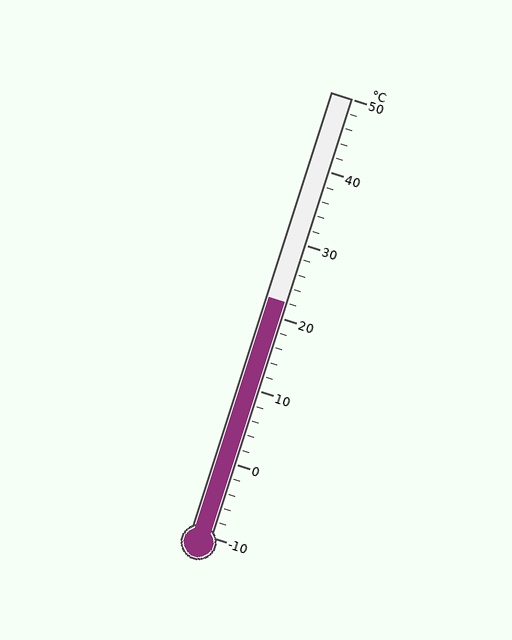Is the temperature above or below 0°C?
The temperature is above 0°C.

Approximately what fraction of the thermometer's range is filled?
The thermometer is filled to approximately 55% of its range.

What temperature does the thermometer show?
The thermometer shows approximately 22°C.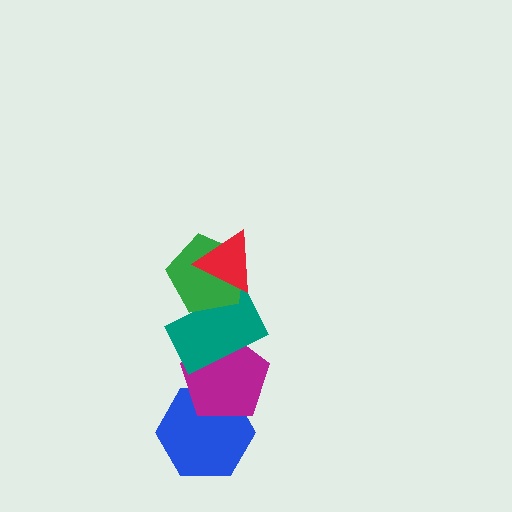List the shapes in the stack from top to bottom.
From top to bottom: the red triangle, the green pentagon, the teal rectangle, the magenta pentagon, the blue hexagon.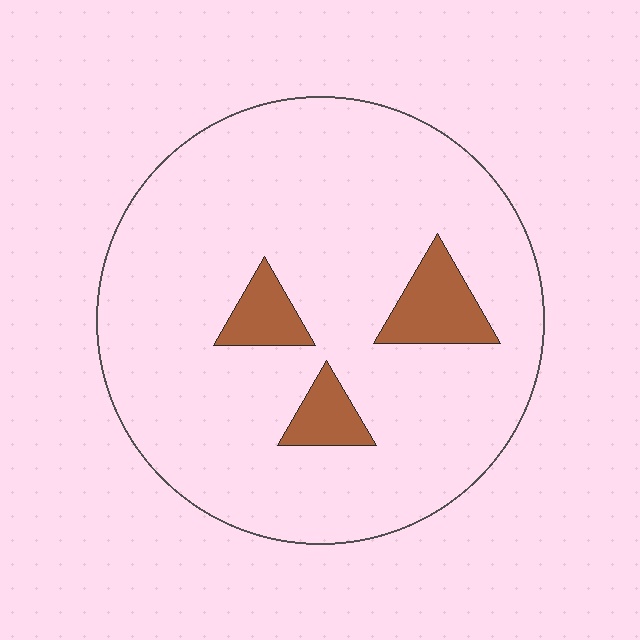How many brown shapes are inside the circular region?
3.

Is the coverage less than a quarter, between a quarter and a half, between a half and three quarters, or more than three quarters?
Less than a quarter.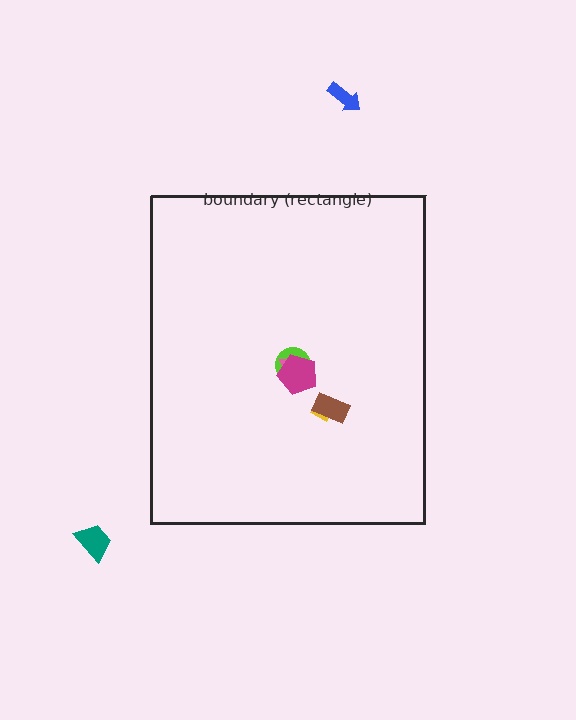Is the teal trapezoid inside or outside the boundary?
Outside.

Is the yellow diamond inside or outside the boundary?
Inside.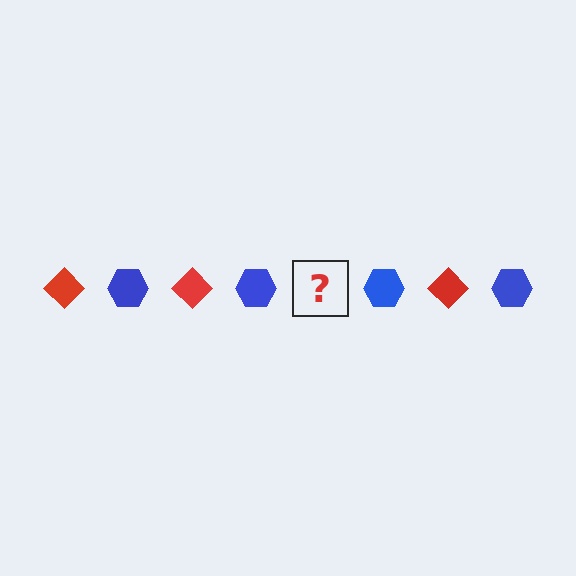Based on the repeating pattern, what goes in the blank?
The blank should be a red diamond.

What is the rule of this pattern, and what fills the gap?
The rule is that the pattern alternates between red diamond and blue hexagon. The gap should be filled with a red diamond.